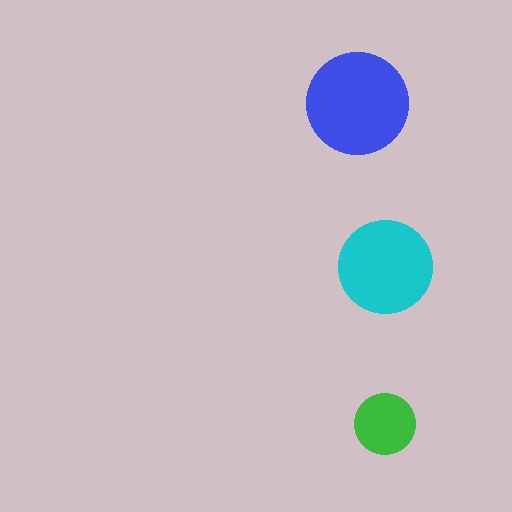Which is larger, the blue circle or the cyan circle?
The blue one.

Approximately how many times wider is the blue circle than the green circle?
About 1.5 times wider.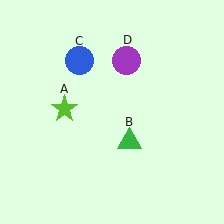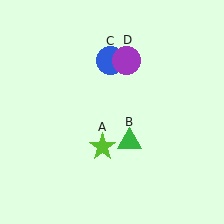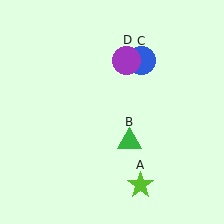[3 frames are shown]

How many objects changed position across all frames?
2 objects changed position: lime star (object A), blue circle (object C).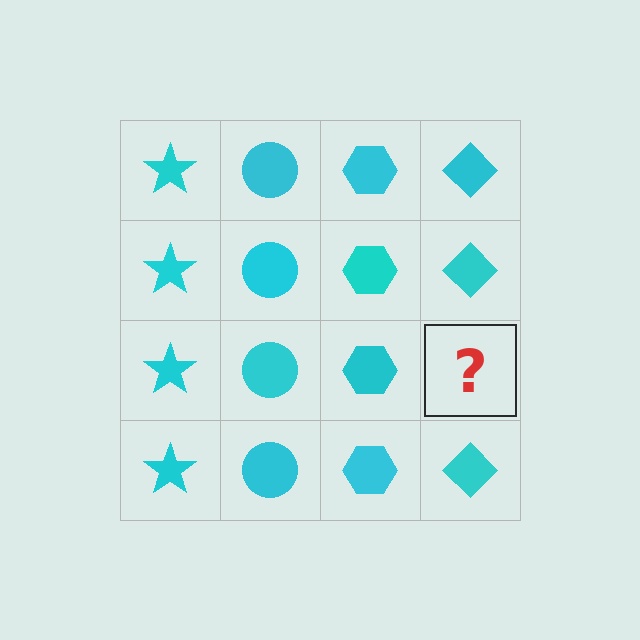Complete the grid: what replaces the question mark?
The question mark should be replaced with a cyan diamond.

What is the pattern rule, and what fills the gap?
The rule is that each column has a consistent shape. The gap should be filled with a cyan diamond.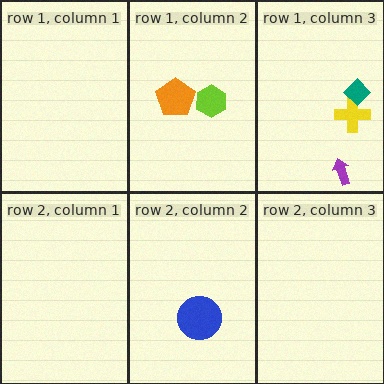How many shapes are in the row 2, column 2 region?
1.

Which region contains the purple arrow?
The row 1, column 3 region.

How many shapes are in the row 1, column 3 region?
3.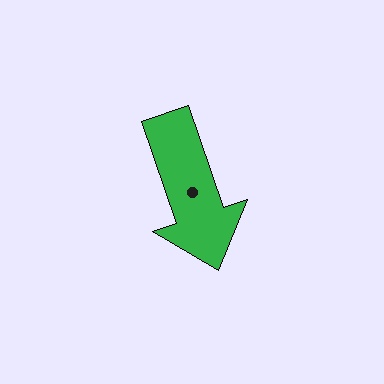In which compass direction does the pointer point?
South.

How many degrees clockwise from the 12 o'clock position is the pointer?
Approximately 161 degrees.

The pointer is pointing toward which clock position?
Roughly 5 o'clock.